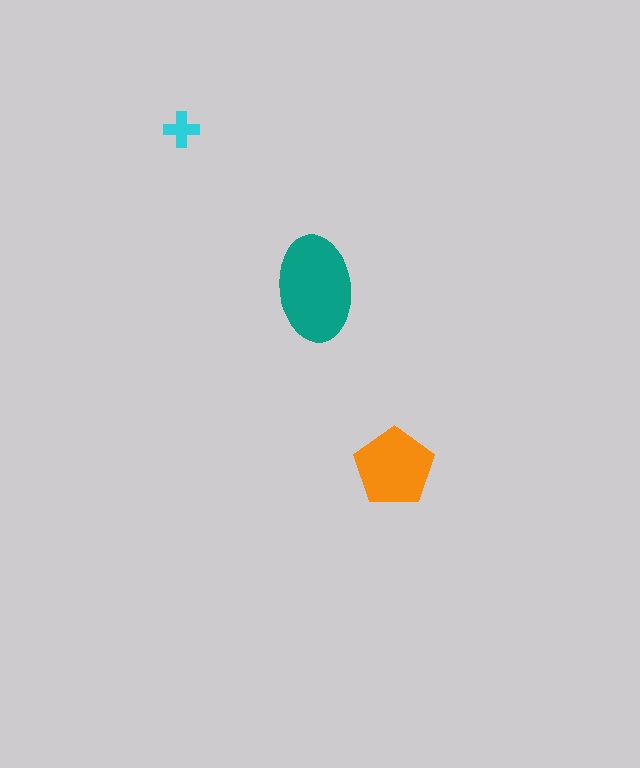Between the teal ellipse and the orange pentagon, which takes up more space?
The teal ellipse.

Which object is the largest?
The teal ellipse.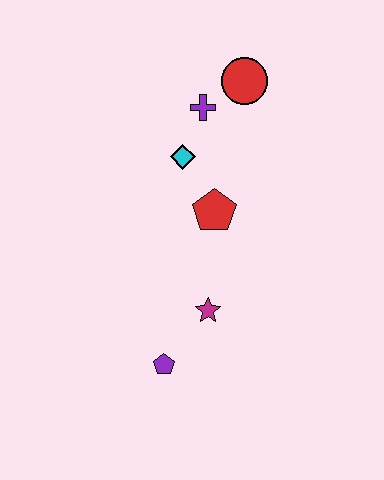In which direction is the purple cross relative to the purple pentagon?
The purple cross is above the purple pentagon.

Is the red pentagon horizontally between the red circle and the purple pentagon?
Yes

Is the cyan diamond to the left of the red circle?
Yes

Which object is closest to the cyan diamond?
The purple cross is closest to the cyan diamond.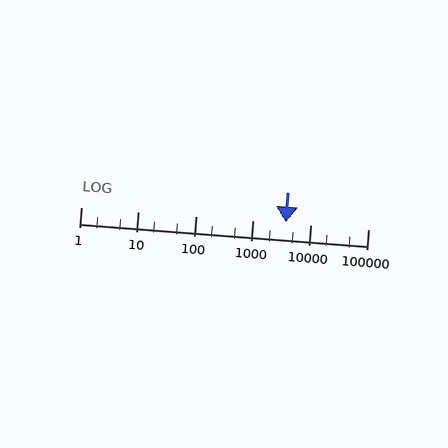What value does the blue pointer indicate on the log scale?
The pointer indicates approximately 3700.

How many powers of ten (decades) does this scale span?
The scale spans 5 decades, from 1 to 100000.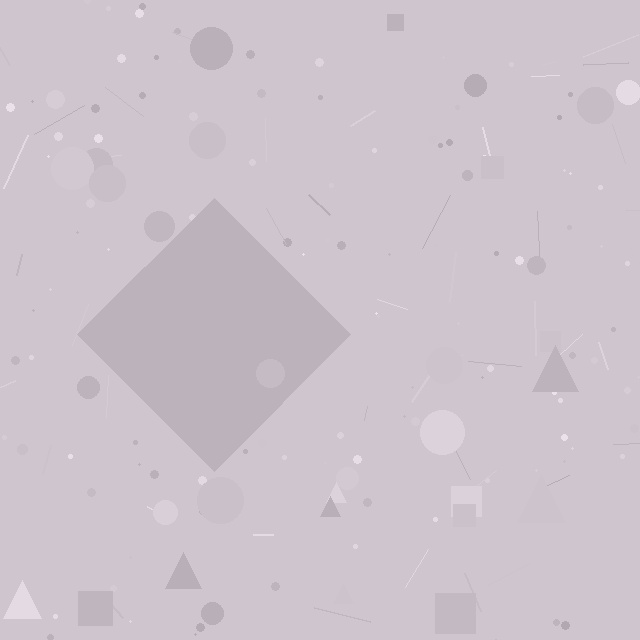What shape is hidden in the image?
A diamond is hidden in the image.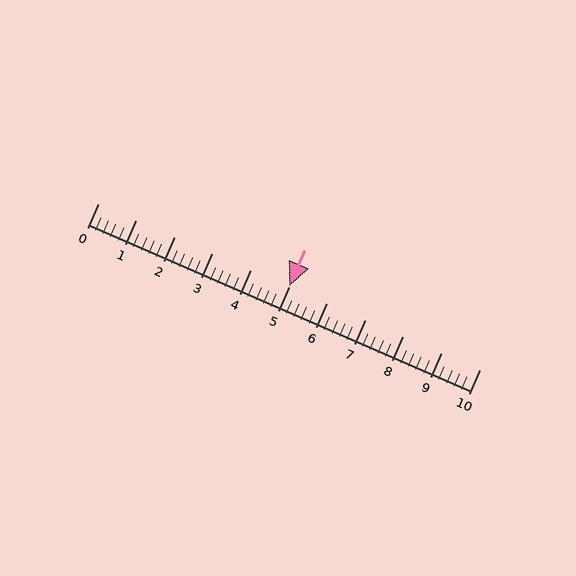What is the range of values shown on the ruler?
The ruler shows values from 0 to 10.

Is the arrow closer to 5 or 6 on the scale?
The arrow is closer to 5.